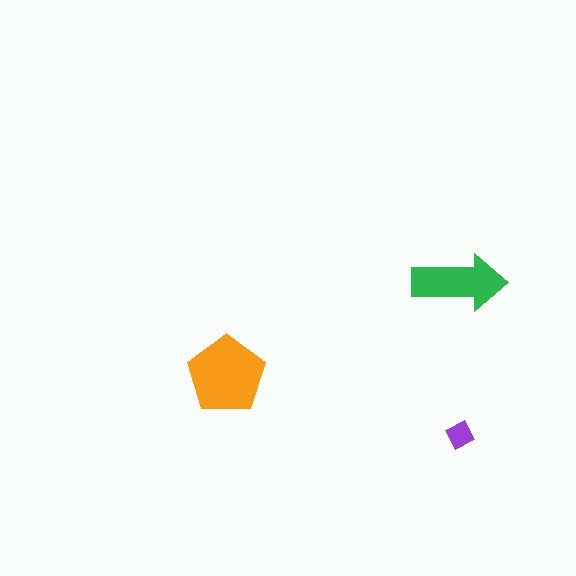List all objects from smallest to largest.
The purple diamond, the green arrow, the orange pentagon.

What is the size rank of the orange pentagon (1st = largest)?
1st.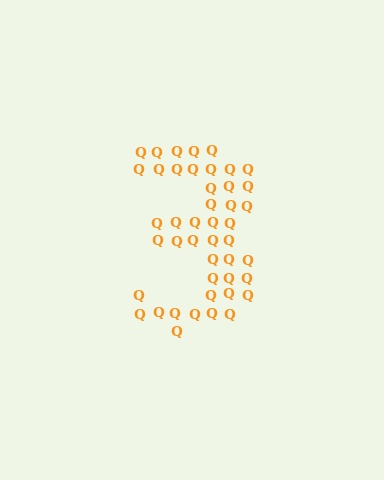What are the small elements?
The small elements are letter Q's.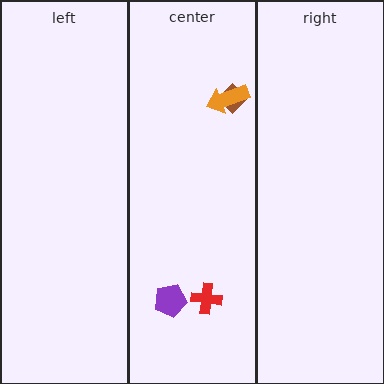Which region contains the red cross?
The center region.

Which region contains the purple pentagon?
The center region.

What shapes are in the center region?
The red cross, the brown diamond, the purple pentagon, the orange arrow.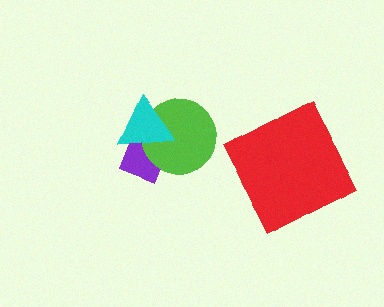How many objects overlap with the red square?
0 objects overlap with the red square.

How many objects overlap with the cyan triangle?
2 objects overlap with the cyan triangle.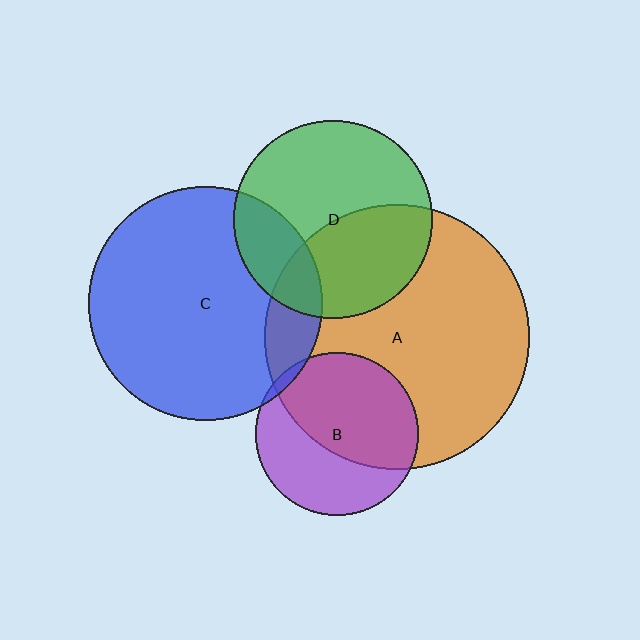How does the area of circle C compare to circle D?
Approximately 1.4 times.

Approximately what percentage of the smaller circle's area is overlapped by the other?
Approximately 15%.